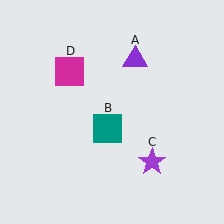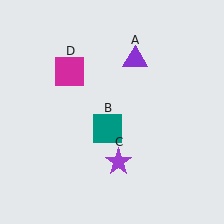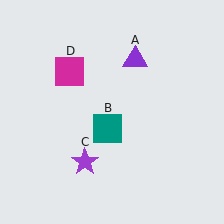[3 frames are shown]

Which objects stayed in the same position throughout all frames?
Purple triangle (object A) and teal square (object B) and magenta square (object D) remained stationary.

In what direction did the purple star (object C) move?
The purple star (object C) moved left.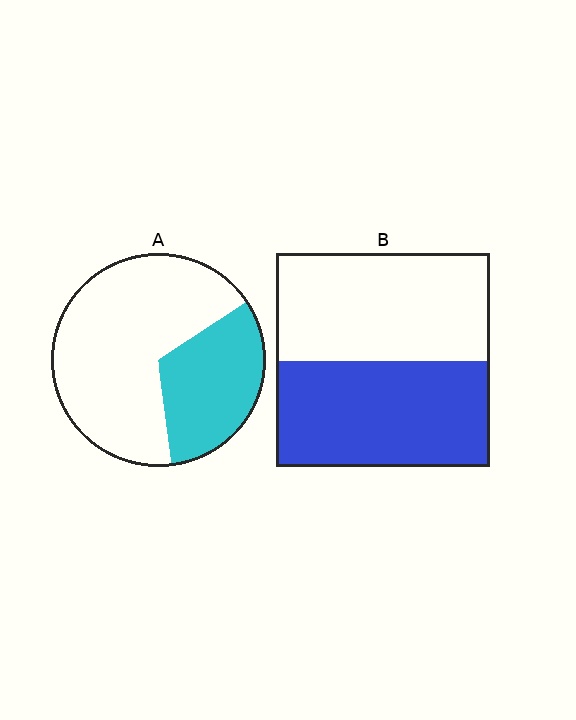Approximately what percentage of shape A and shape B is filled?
A is approximately 35% and B is approximately 50%.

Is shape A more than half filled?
No.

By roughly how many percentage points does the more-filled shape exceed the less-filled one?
By roughly 15 percentage points (B over A).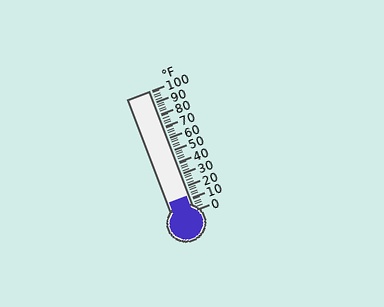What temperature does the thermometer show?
The thermometer shows approximately 12°F.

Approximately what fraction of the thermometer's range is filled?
The thermometer is filled to approximately 10% of its range.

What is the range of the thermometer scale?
The thermometer scale ranges from 0°F to 100°F.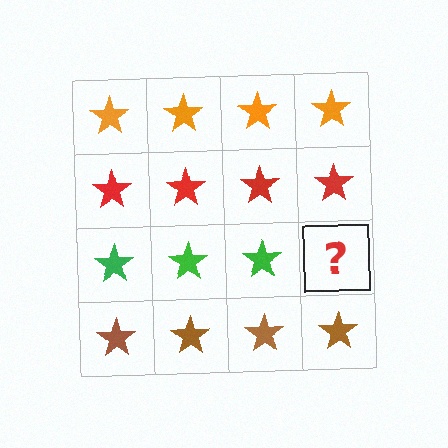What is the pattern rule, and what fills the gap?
The rule is that each row has a consistent color. The gap should be filled with a green star.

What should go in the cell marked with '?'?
The missing cell should contain a green star.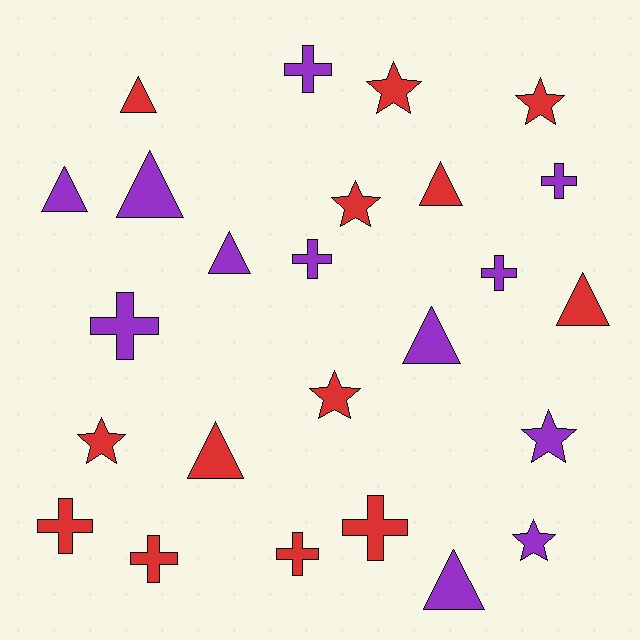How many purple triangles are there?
There are 5 purple triangles.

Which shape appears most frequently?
Cross, with 9 objects.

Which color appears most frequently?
Red, with 13 objects.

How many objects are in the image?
There are 25 objects.